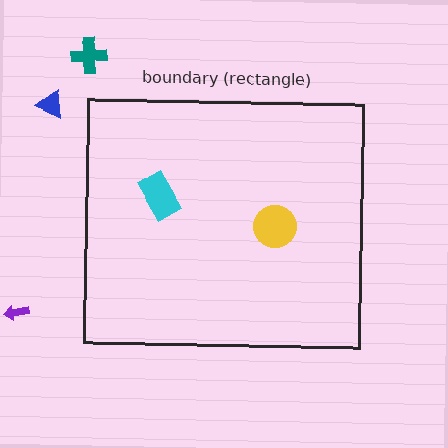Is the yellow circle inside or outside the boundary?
Inside.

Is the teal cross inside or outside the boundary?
Outside.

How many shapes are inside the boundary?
2 inside, 3 outside.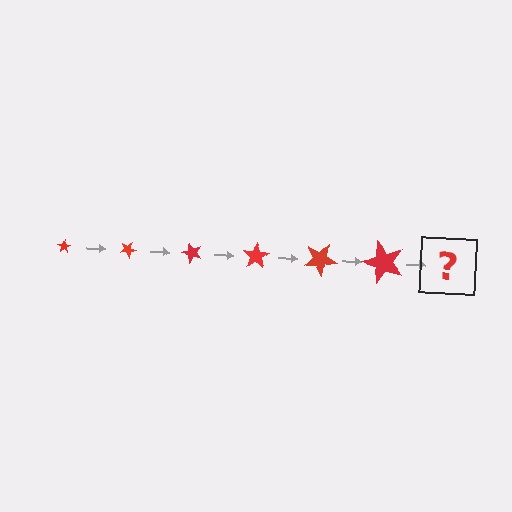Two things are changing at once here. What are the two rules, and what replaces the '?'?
The two rules are that the star grows larger each step and it rotates 25 degrees each step. The '?' should be a star, larger than the previous one and rotated 150 degrees from the start.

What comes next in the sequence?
The next element should be a star, larger than the previous one and rotated 150 degrees from the start.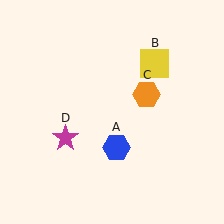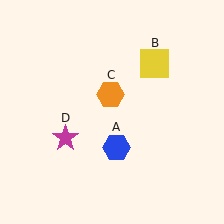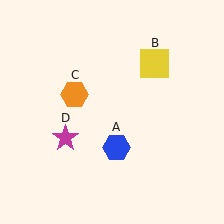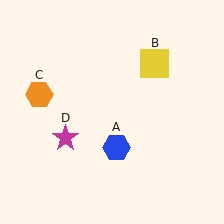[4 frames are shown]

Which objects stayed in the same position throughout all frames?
Blue hexagon (object A) and yellow square (object B) and magenta star (object D) remained stationary.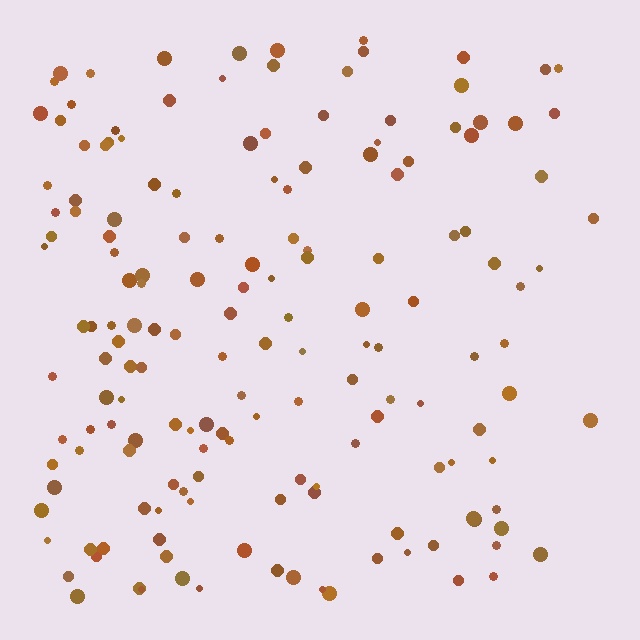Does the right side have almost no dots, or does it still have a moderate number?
Still a moderate number, just noticeably fewer than the left.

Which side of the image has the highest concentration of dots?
The left.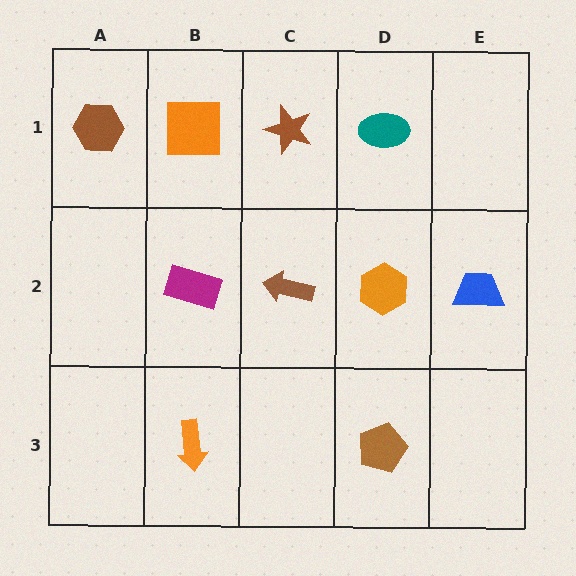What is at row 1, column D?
A teal ellipse.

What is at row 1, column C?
A brown star.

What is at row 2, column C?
A brown arrow.